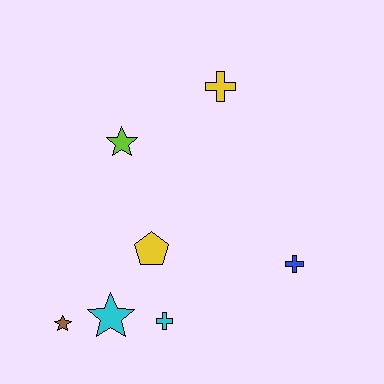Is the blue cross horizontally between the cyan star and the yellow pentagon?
No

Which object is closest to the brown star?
The cyan star is closest to the brown star.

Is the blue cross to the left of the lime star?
No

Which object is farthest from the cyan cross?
The yellow cross is farthest from the cyan cross.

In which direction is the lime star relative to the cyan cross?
The lime star is above the cyan cross.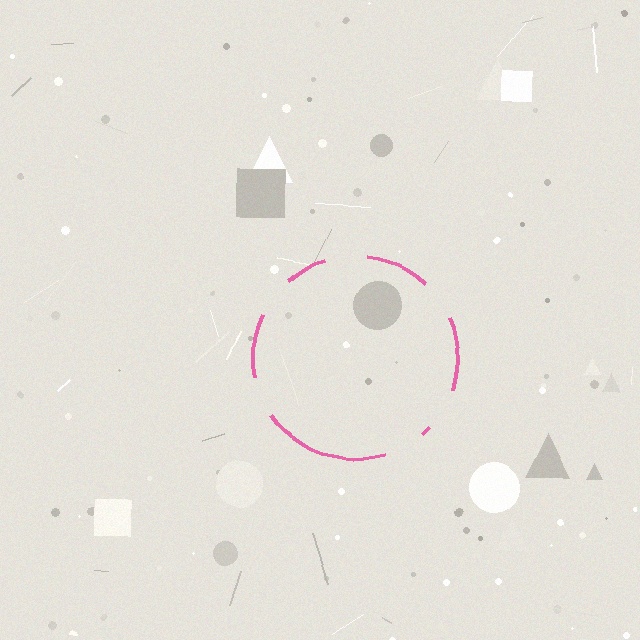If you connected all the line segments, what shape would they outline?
They would outline a circle.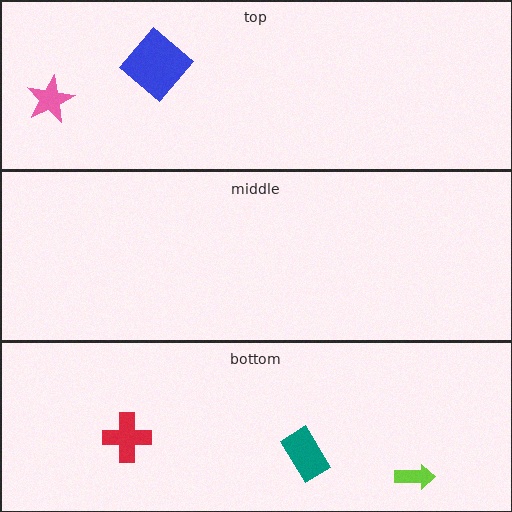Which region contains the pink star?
The top region.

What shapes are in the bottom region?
The teal rectangle, the lime arrow, the red cross.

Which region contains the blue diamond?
The top region.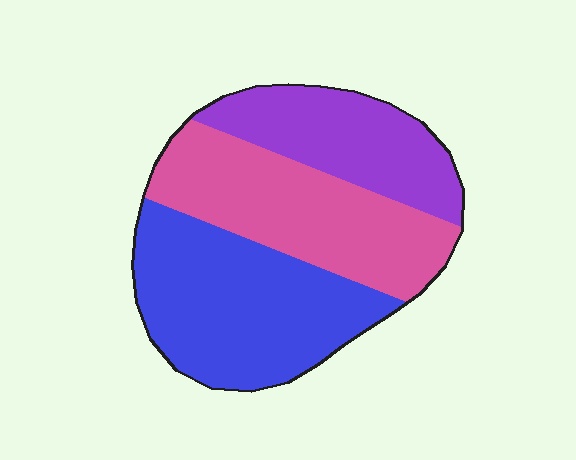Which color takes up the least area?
Purple, at roughly 25%.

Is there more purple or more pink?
Pink.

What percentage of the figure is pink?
Pink covers roughly 35% of the figure.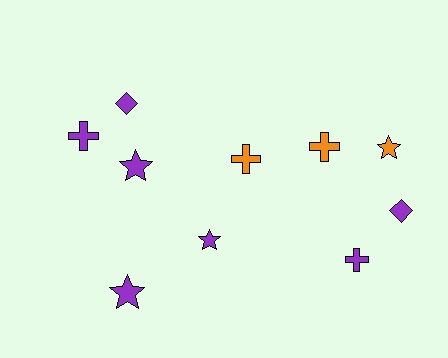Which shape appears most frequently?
Cross, with 4 objects.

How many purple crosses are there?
There are 2 purple crosses.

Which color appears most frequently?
Purple, with 7 objects.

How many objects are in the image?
There are 10 objects.